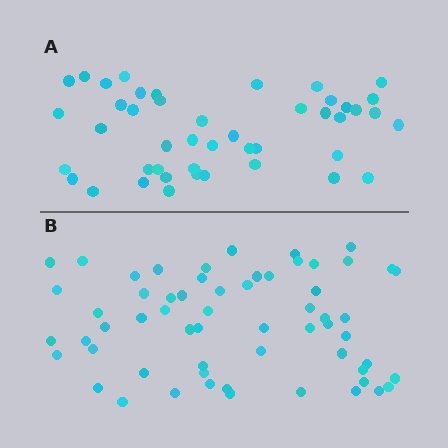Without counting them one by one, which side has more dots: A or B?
Region B (the bottom region) has more dots.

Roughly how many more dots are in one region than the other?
Region B has approximately 15 more dots than region A.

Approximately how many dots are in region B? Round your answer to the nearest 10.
About 60 dots.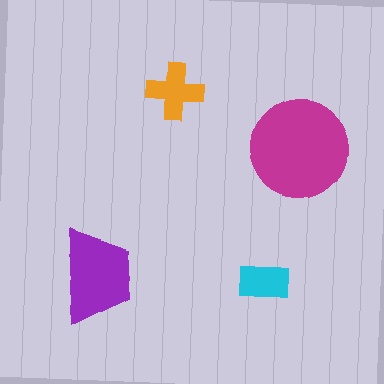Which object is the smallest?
The cyan rectangle.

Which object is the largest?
The magenta circle.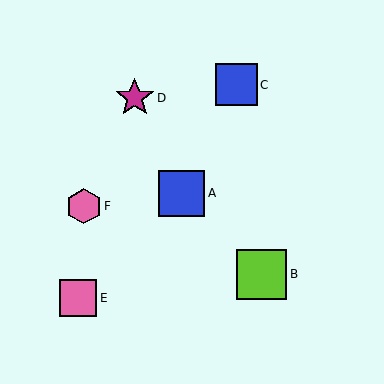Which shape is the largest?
The lime square (labeled B) is the largest.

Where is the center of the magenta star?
The center of the magenta star is at (135, 98).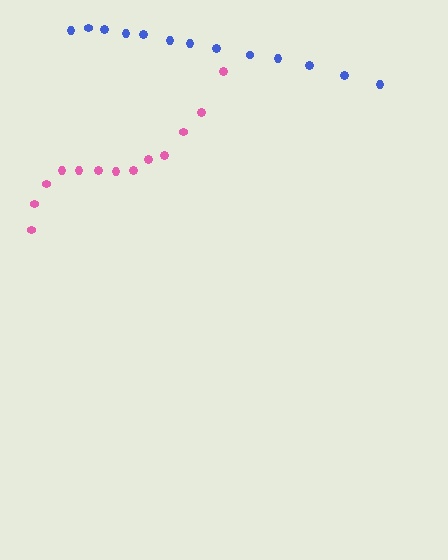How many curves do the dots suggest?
There are 2 distinct paths.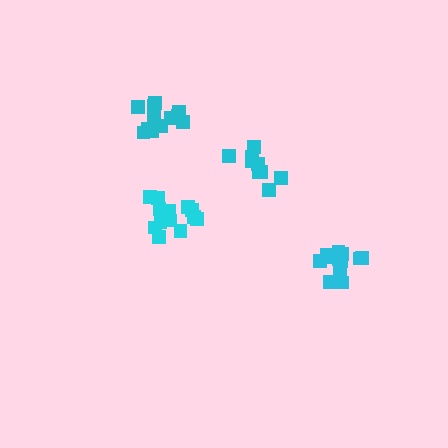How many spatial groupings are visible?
There are 4 spatial groupings.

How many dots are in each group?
Group 1: 12 dots, Group 2: 9 dots, Group 3: 13 dots, Group 4: 14 dots (48 total).